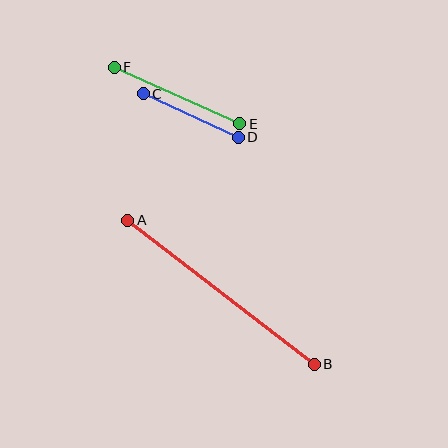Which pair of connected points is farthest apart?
Points A and B are farthest apart.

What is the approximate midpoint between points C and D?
The midpoint is at approximately (191, 115) pixels.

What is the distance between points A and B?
The distance is approximately 236 pixels.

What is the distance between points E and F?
The distance is approximately 137 pixels.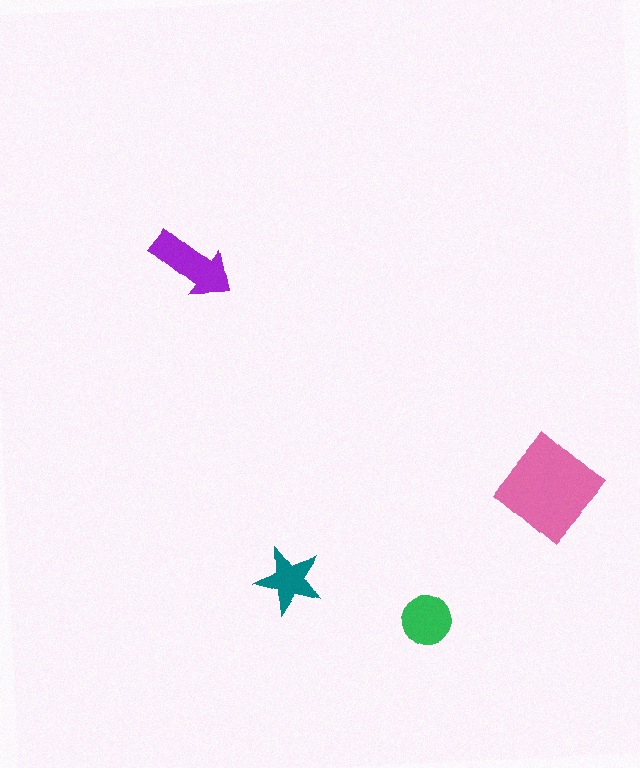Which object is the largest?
The pink diamond.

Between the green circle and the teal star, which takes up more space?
The green circle.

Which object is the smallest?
The teal star.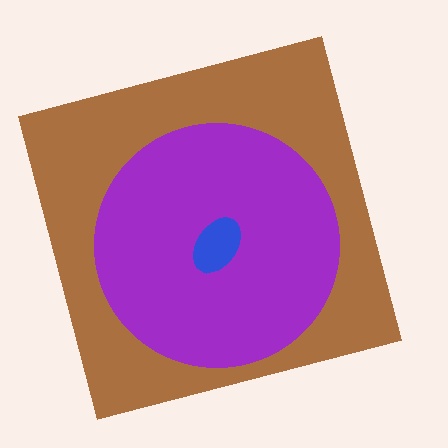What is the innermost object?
The blue ellipse.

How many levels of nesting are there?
3.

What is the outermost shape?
The brown square.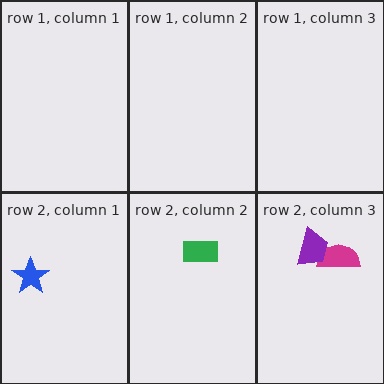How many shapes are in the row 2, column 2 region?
1.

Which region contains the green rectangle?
The row 2, column 2 region.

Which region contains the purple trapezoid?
The row 2, column 3 region.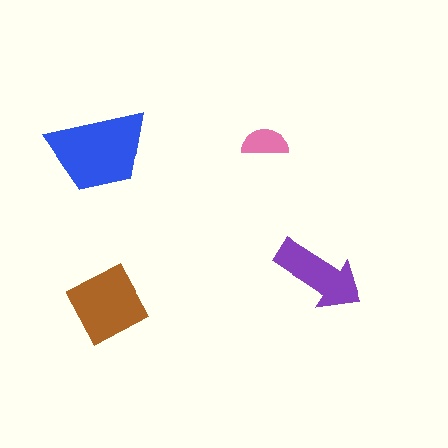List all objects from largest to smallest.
The blue trapezoid, the brown diamond, the purple arrow, the pink semicircle.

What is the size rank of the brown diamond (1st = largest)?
2nd.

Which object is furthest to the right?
The purple arrow is rightmost.